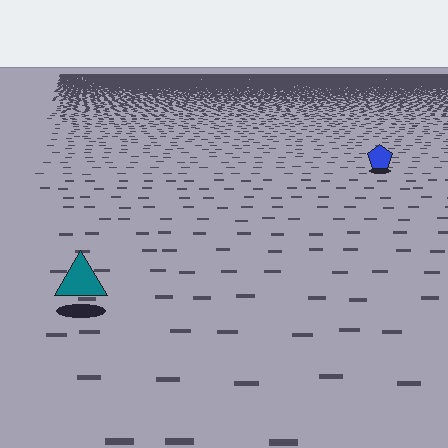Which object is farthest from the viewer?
The blue pentagon is farthest from the viewer. It appears smaller and the ground texture around it is denser.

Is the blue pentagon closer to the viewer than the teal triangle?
No. The teal triangle is closer — you can tell from the texture gradient: the ground texture is coarser near it.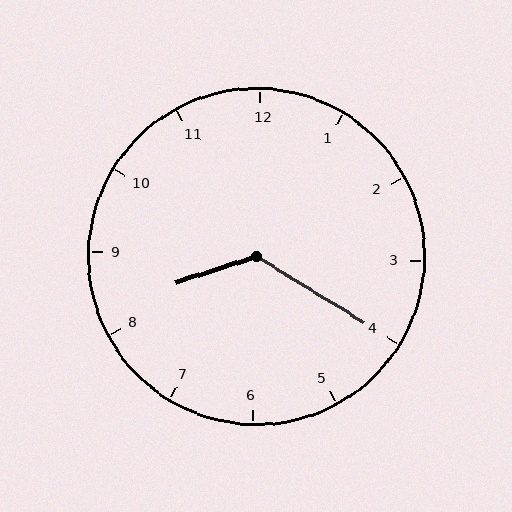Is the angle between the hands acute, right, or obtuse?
It is obtuse.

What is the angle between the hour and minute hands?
Approximately 130 degrees.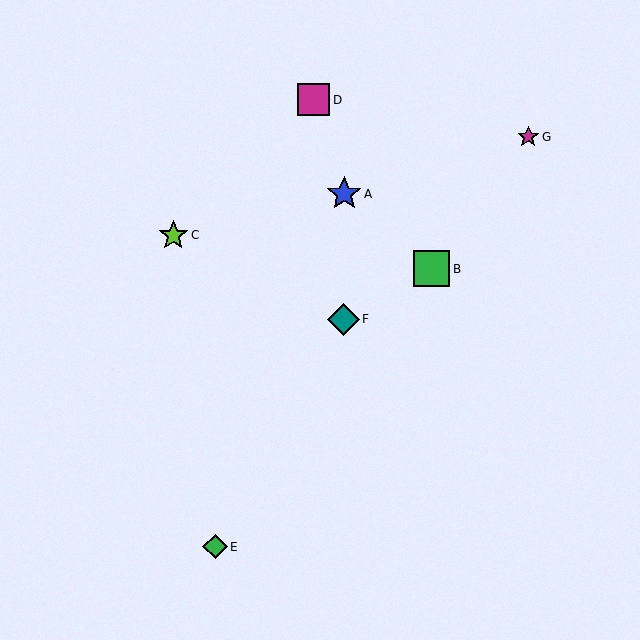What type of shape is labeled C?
Shape C is a lime star.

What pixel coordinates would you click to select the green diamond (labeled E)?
Click at (215, 547) to select the green diamond E.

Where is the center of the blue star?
The center of the blue star is at (344, 194).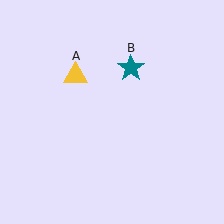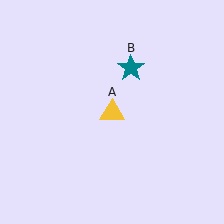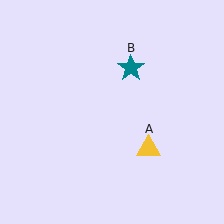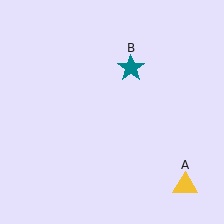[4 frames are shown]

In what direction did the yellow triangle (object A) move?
The yellow triangle (object A) moved down and to the right.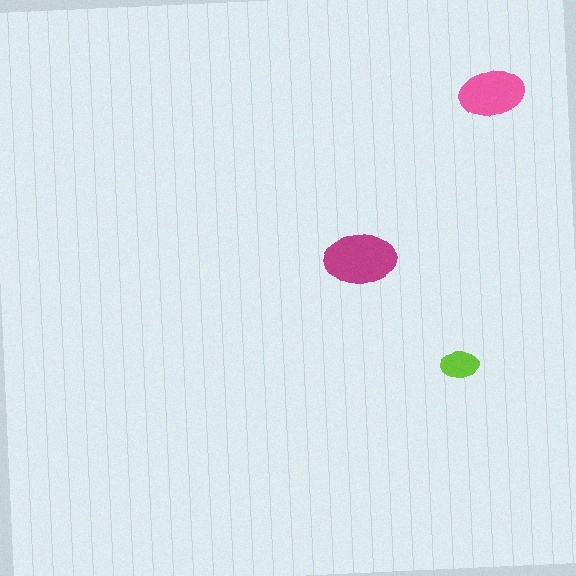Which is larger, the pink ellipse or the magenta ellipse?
The magenta one.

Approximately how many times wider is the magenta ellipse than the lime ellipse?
About 2 times wider.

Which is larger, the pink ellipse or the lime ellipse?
The pink one.